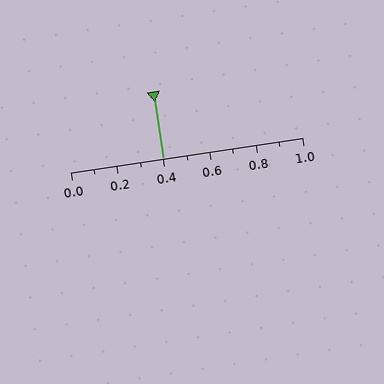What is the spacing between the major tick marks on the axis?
The major ticks are spaced 0.2 apart.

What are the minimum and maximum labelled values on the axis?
The axis runs from 0.0 to 1.0.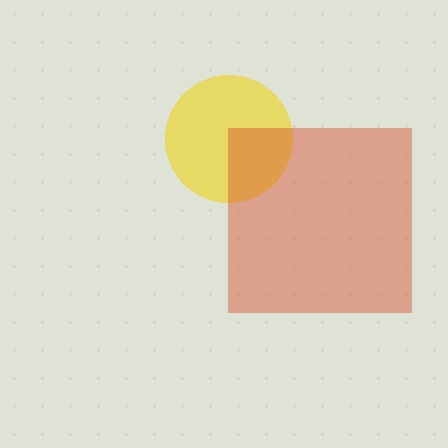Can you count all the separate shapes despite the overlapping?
Yes, there are 2 separate shapes.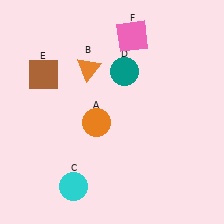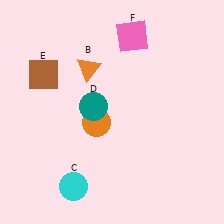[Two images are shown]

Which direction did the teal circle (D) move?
The teal circle (D) moved down.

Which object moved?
The teal circle (D) moved down.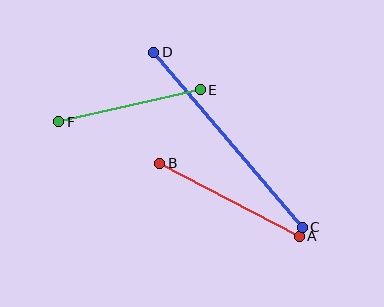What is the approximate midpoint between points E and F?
The midpoint is at approximately (130, 106) pixels.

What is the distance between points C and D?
The distance is approximately 229 pixels.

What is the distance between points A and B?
The distance is approximately 157 pixels.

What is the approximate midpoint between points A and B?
The midpoint is at approximately (229, 200) pixels.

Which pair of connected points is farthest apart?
Points C and D are farthest apart.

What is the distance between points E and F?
The distance is approximately 145 pixels.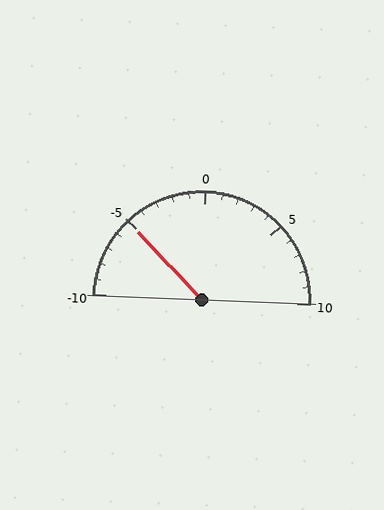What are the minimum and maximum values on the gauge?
The gauge ranges from -10 to 10.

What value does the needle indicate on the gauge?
The needle indicates approximately -5.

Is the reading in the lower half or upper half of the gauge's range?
The reading is in the lower half of the range (-10 to 10).